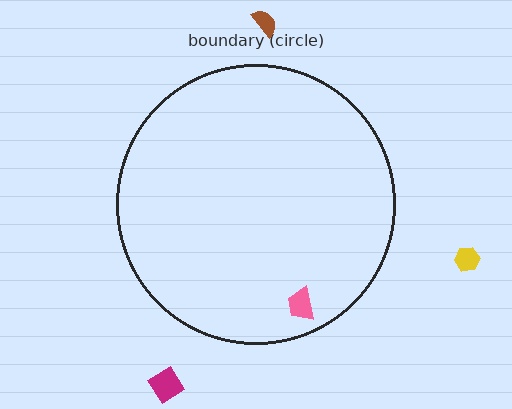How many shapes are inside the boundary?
1 inside, 3 outside.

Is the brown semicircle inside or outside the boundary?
Outside.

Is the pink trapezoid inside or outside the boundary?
Inside.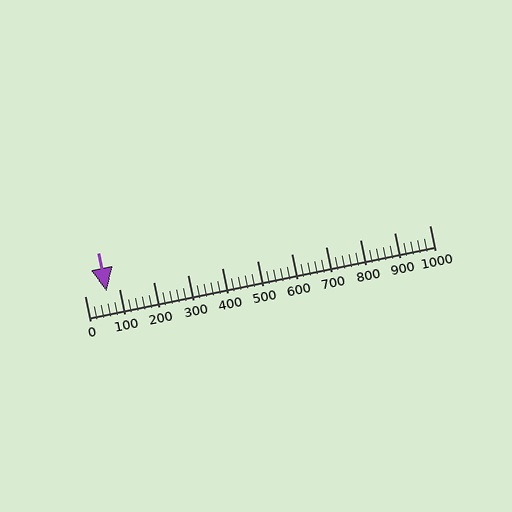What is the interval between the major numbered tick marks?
The major tick marks are spaced 100 units apart.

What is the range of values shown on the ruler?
The ruler shows values from 0 to 1000.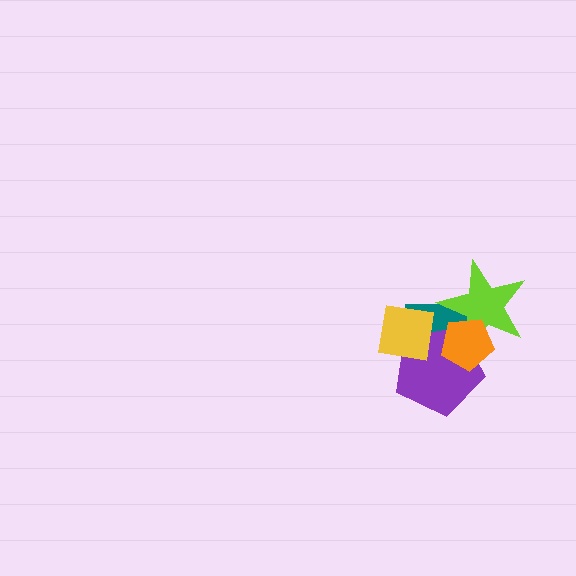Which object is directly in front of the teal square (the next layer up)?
The lime star is directly in front of the teal square.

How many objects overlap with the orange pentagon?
3 objects overlap with the orange pentagon.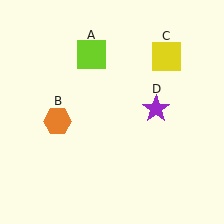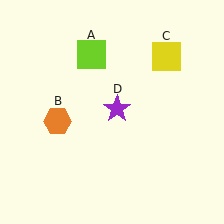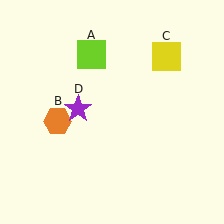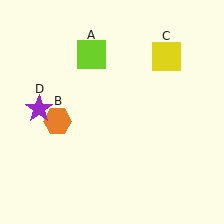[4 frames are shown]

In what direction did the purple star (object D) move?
The purple star (object D) moved left.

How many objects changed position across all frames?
1 object changed position: purple star (object D).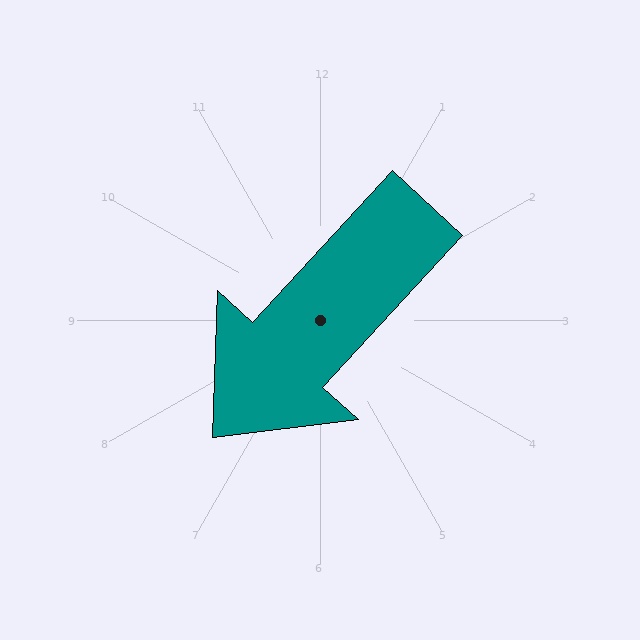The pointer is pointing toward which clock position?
Roughly 7 o'clock.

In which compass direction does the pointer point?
Southwest.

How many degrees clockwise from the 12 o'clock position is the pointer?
Approximately 222 degrees.